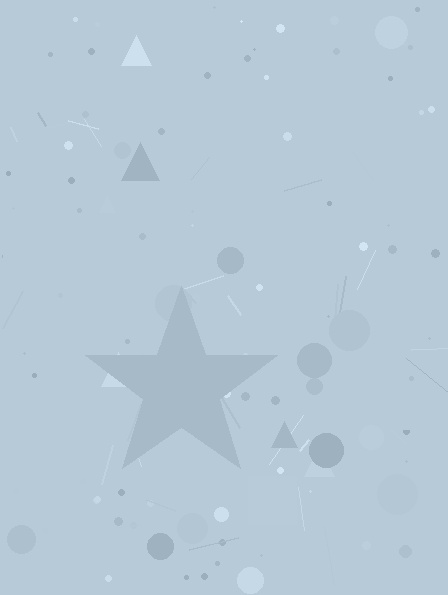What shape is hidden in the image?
A star is hidden in the image.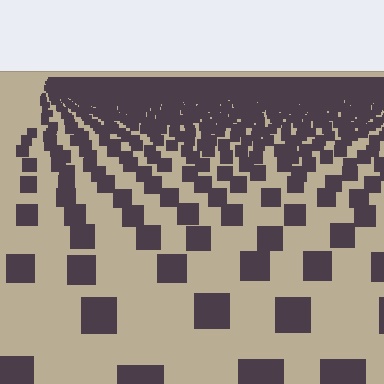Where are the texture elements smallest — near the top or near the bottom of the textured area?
Near the top.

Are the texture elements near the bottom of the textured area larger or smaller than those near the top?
Larger. Near the bottom, elements are closer to the viewer and appear at a bigger on-screen size.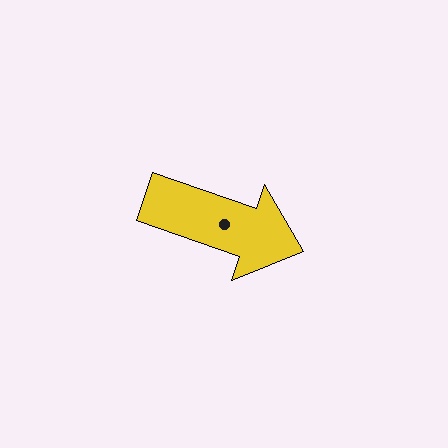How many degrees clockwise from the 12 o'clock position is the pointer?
Approximately 109 degrees.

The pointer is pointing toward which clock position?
Roughly 4 o'clock.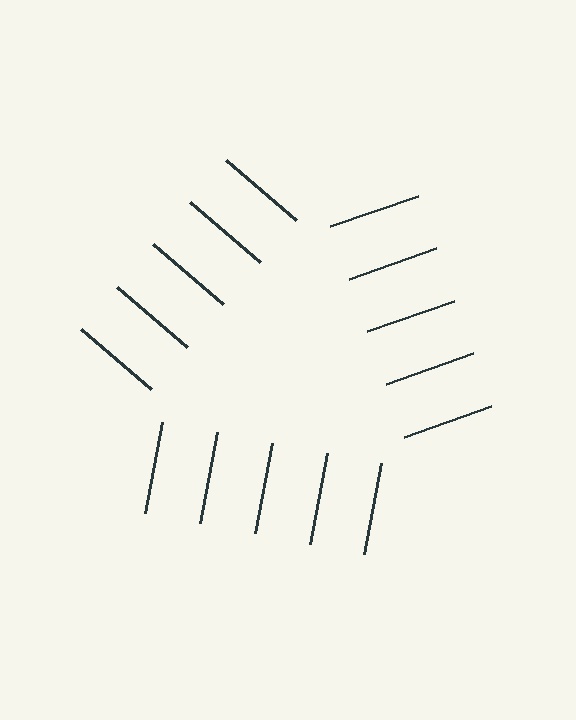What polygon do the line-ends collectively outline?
An illusory triangle — the line segments terminate on its edges but no continuous stroke is drawn.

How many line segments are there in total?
15 — 5 along each of the 3 edges.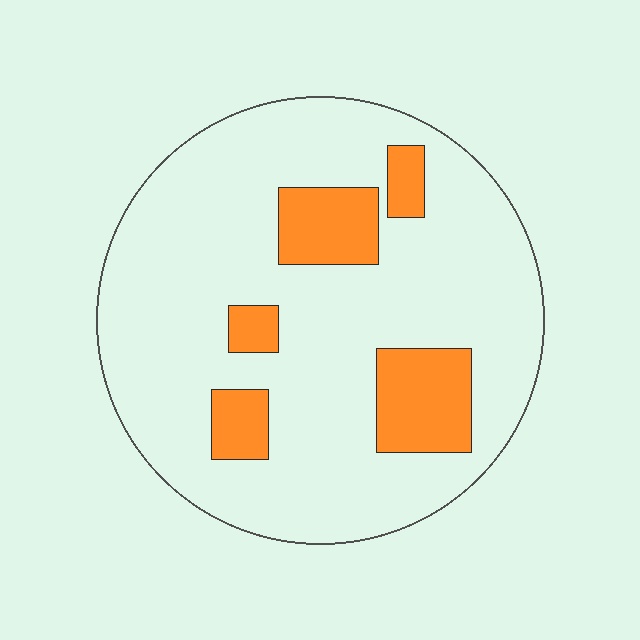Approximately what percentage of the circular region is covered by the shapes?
Approximately 15%.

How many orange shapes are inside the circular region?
5.